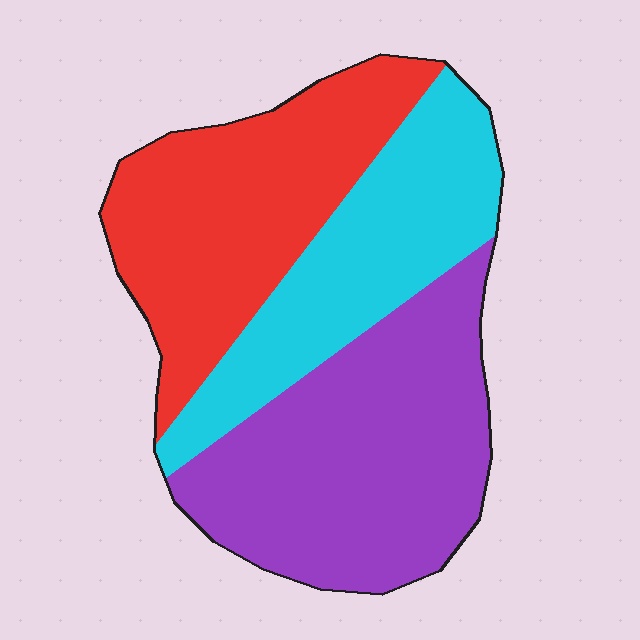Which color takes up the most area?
Purple, at roughly 40%.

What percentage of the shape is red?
Red takes up about one third (1/3) of the shape.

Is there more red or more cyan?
Red.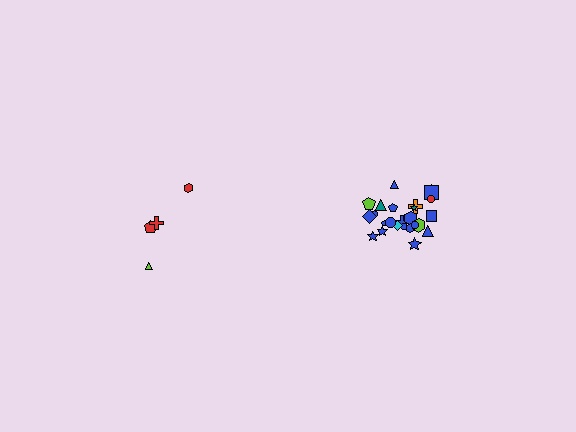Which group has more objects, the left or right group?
The right group.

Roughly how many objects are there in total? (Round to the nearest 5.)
Roughly 30 objects in total.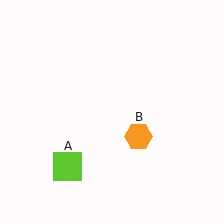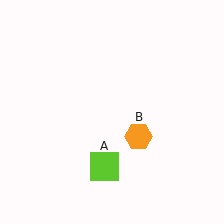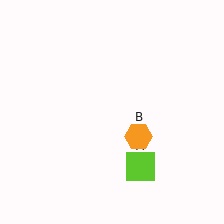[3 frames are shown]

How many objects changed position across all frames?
1 object changed position: lime square (object A).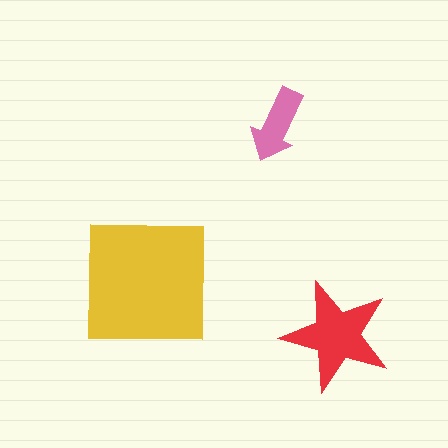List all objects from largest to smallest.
The yellow square, the red star, the pink arrow.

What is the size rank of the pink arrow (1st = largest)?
3rd.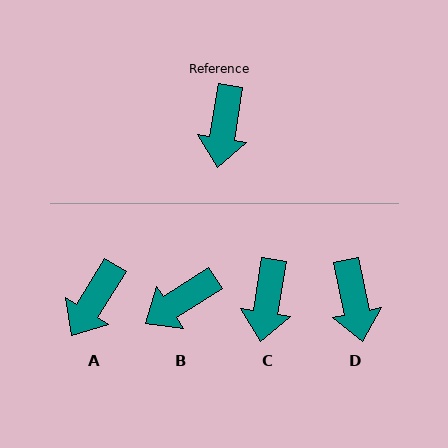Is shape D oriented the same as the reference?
No, it is off by about 21 degrees.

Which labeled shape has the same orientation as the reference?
C.